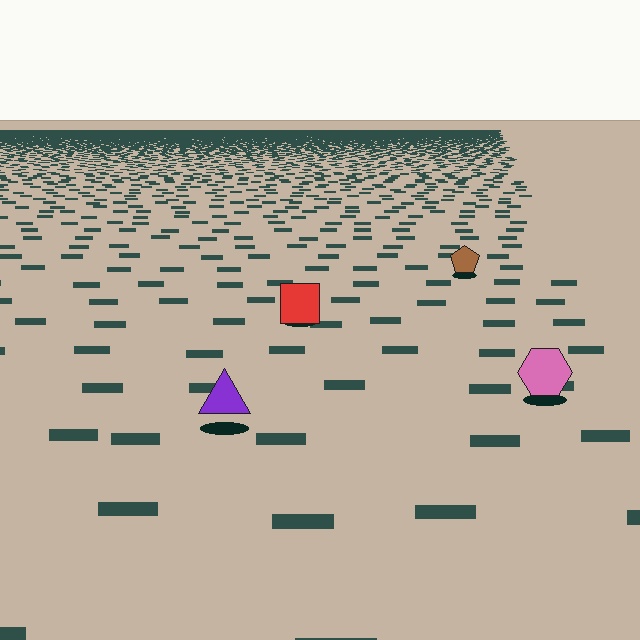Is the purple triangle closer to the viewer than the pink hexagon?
Yes. The purple triangle is closer — you can tell from the texture gradient: the ground texture is coarser near it.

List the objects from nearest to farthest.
From nearest to farthest: the purple triangle, the pink hexagon, the red square, the brown pentagon.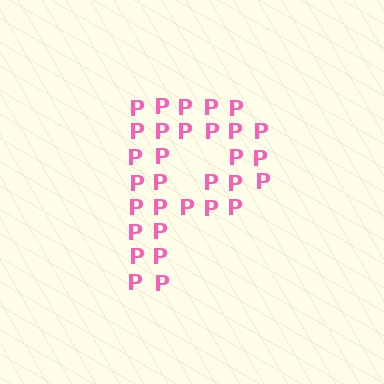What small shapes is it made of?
It is made of small letter P's.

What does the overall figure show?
The overall figure shows the letter P.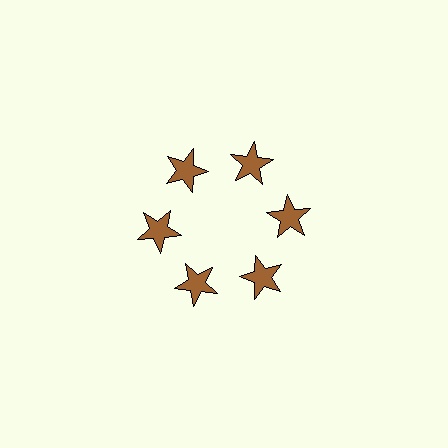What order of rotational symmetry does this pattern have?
This pattern has 6-fold rotational symmetry.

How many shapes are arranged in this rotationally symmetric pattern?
There are 6 shapes, arranged in 6 groups of 1.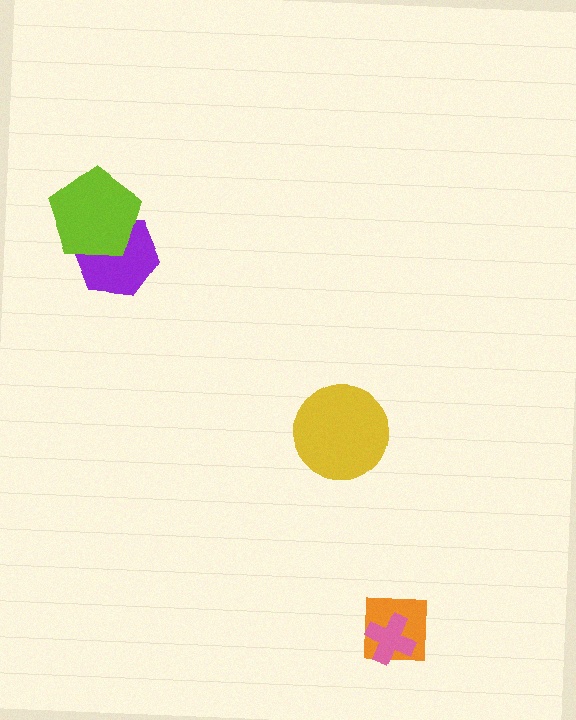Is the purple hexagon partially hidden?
Yes, it is partially covered by another shape.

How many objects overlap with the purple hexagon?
1 object overlaps with the purple hexagon.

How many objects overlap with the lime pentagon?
1 object overlaps with the lime pentagon.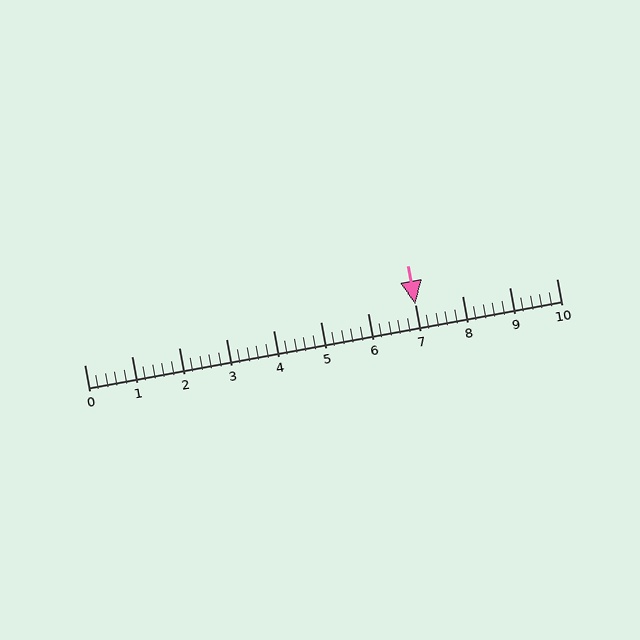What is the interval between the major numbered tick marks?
The major tick marks are spaced 1 units apart.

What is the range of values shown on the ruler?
The ruler shows values from 0 to 10.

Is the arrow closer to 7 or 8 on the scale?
The arrow is closer to 7.